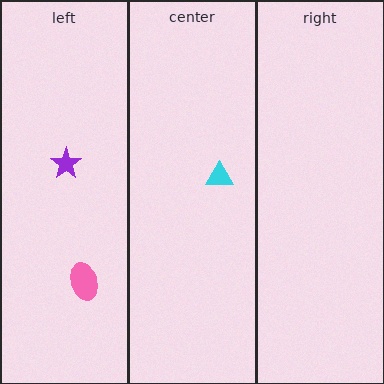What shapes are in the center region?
The cyan triangle.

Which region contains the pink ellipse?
The left region.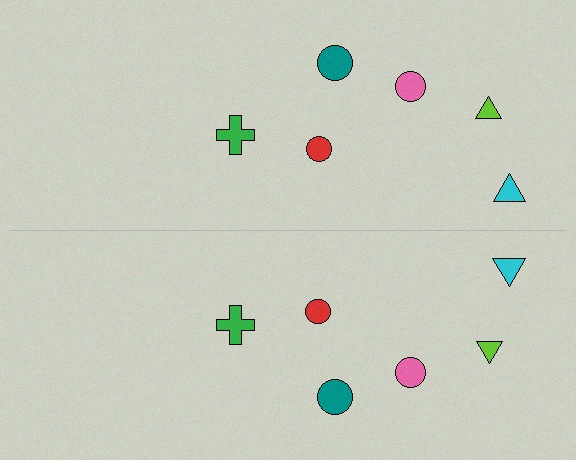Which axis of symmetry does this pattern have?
The pattern has a horizontal axis of symmetry running through the center of the image.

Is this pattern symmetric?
Yes, this pattern has bilateral (reflection) symmetry.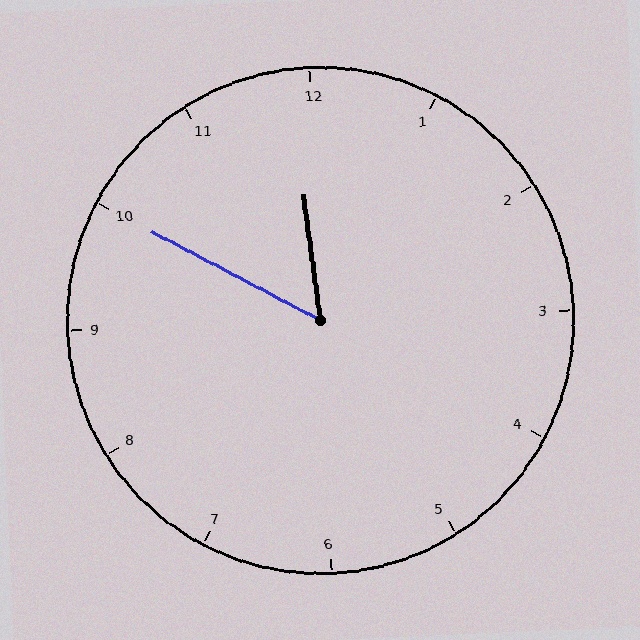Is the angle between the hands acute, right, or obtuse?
It is acute.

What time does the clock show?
11:50.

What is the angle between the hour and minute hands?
Approximately 55 degrees.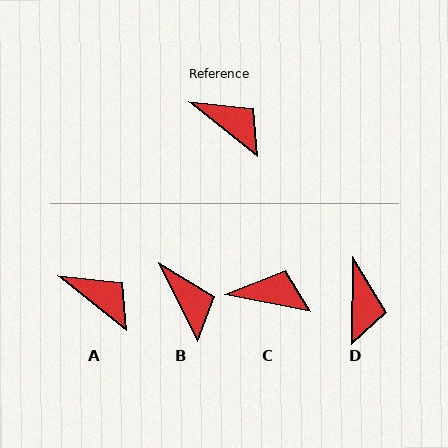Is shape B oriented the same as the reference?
No, it is off by about 25 degrees.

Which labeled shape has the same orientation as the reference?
A.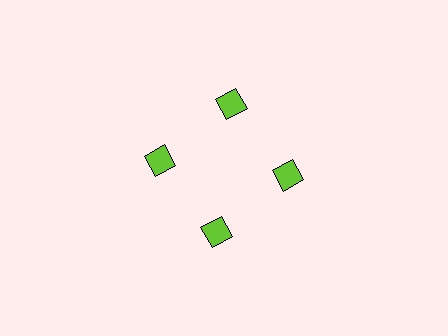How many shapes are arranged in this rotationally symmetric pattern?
There are 4 shapes, arranged in 4 groups of 1.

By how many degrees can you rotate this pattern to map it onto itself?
The pattern maps onto itself every 90 degrees of rotation.